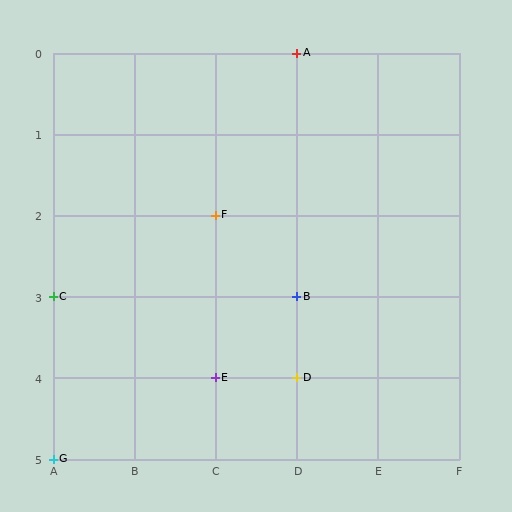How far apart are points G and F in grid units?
Points G and F are 2 columns and 3 rows apart (about 3.6 grid units diagonally).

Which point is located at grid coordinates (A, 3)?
Point C is at (A, 3).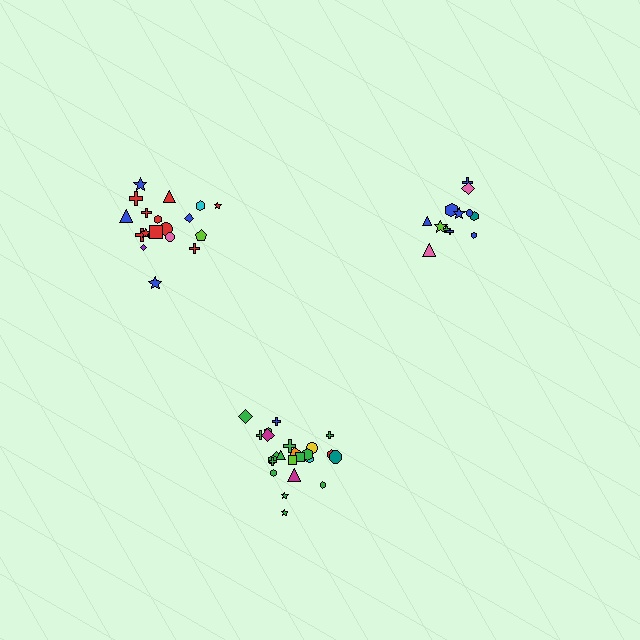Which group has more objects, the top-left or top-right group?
The top-left group.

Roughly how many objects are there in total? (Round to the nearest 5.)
Roughly 55 objects in total.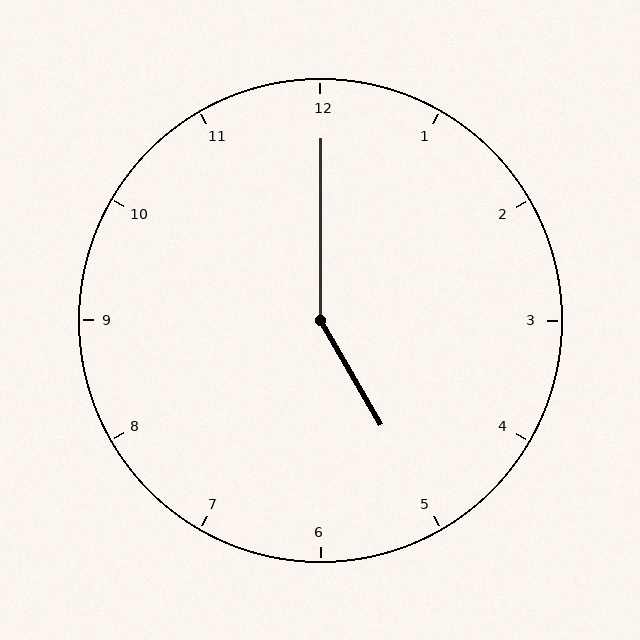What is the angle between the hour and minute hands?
Approximately 150 degrees.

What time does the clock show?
5:00.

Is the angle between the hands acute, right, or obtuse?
It is obtuse.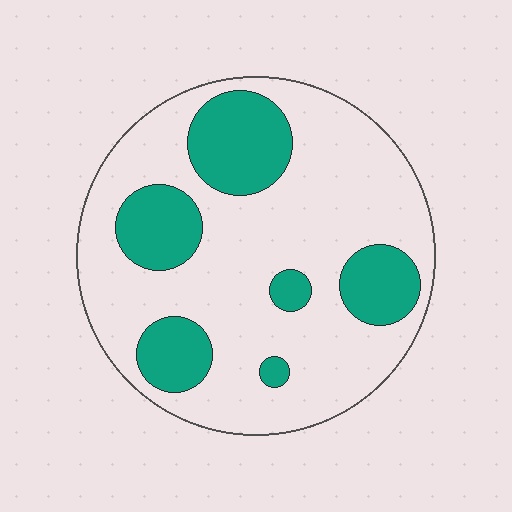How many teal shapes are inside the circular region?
6.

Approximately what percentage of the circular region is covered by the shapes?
Approximately 25%.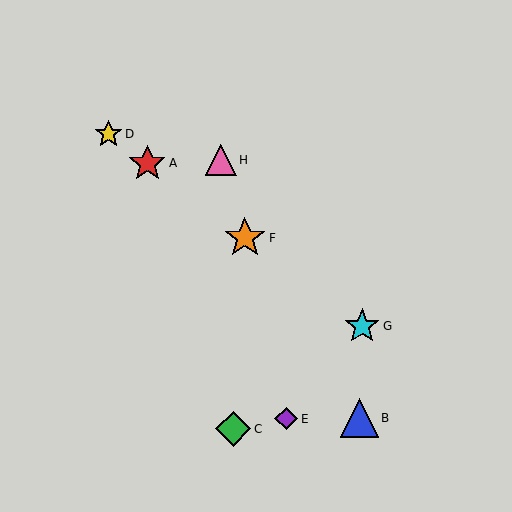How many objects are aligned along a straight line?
4 objects (A, D, F, G) are aligned along a straight line.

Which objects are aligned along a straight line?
Objects A, D, F, G are aligned along a straight line.